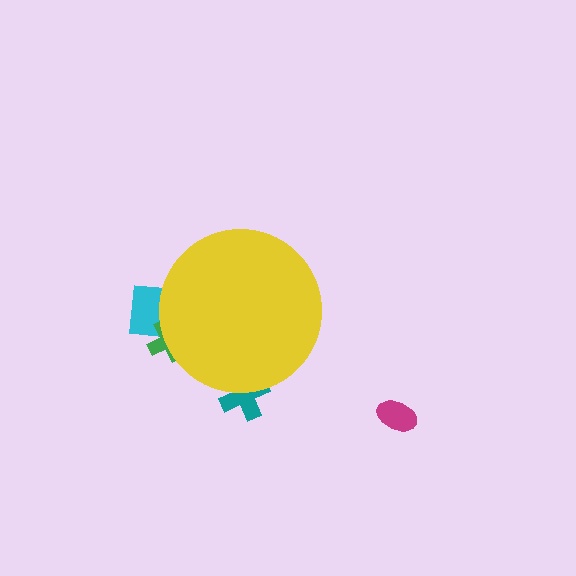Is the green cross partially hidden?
Yes, the green cross is partially hidden behind the yellow circle.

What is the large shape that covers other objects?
A yellow circle.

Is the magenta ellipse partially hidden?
No, the magenta ellipse is fully visible.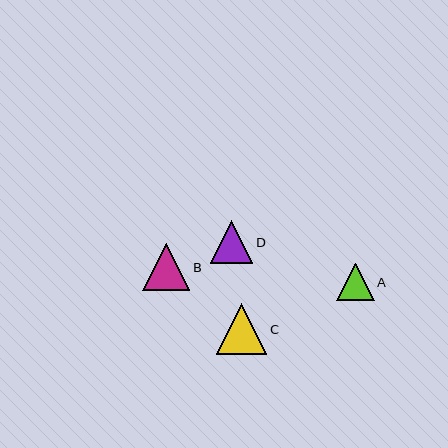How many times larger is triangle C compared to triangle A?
Triangle C is approximately 1.3 times the size of triangle A.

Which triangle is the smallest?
Triangle A is the smallest with a size of approximately 38 pixels.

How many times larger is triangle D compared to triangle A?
Triangle D is approximately 1.1 times the size of triangle A.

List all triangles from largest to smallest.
From largest to smallest: C, B, D, A.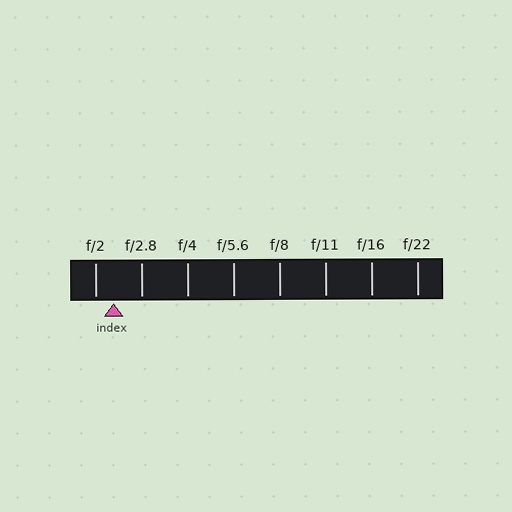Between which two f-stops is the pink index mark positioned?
The index mark is between f/2 and f/2.8.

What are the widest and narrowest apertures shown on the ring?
The widest aperture shown is f/2 and the narrowest is f/22.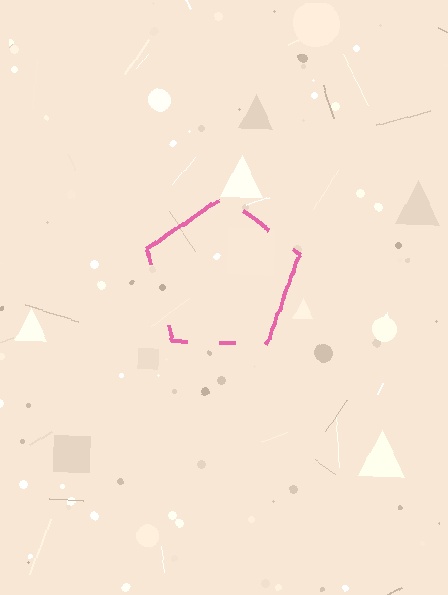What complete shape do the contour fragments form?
The contour fragments form a pentagon.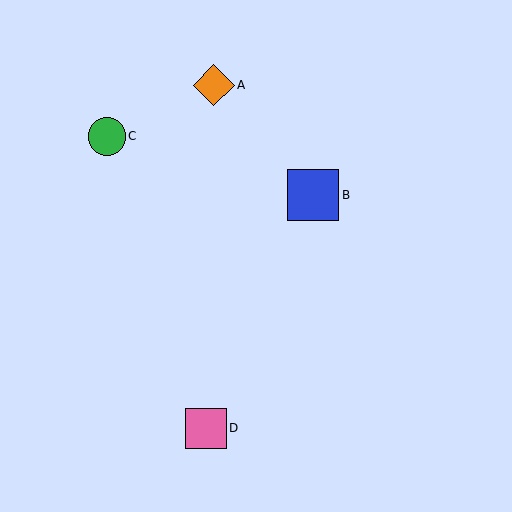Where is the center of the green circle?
The center of the green circle is at (107, 136).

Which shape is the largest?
The blue square (labeled B) is the largest.